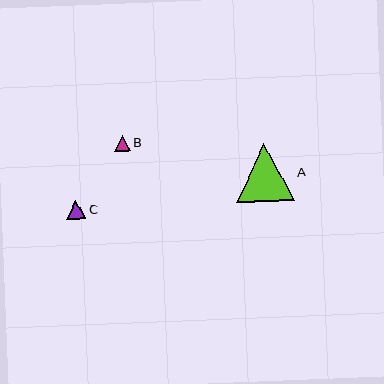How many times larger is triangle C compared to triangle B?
Triangle C is approximately 1.2 times the size of triangle B.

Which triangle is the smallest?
Triangle B is the smallest with a size of approximately 16 pixels.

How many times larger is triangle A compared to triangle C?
Triangle A is approximately 3.1 times the size of triangle C.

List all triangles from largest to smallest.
From largest to smallest: A, C, B.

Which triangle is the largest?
Triangle A is the largest with a size of approximately 58 pixels.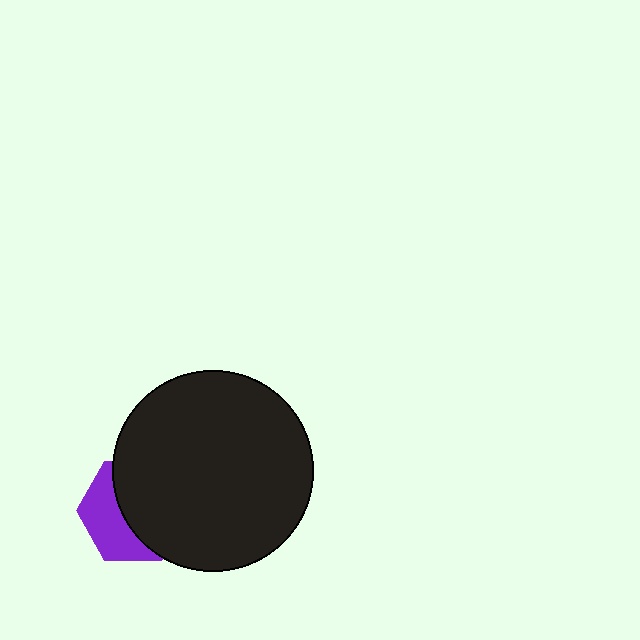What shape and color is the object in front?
The object in front is a black circle.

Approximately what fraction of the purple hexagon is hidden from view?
Roughly 58% of the purple hexagon is hidden behind the black circle.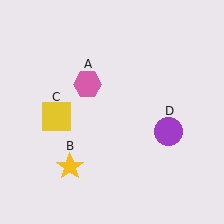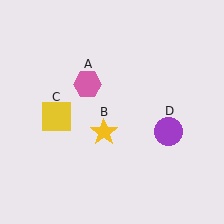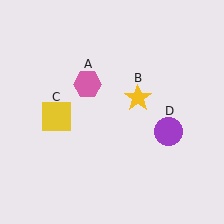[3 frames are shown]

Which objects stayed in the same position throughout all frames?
Pink hexagon (object A) and yellow square (object C) and purple circle (object D) remained stationary.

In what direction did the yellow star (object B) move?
The yellow star (object B) moved up and to the right.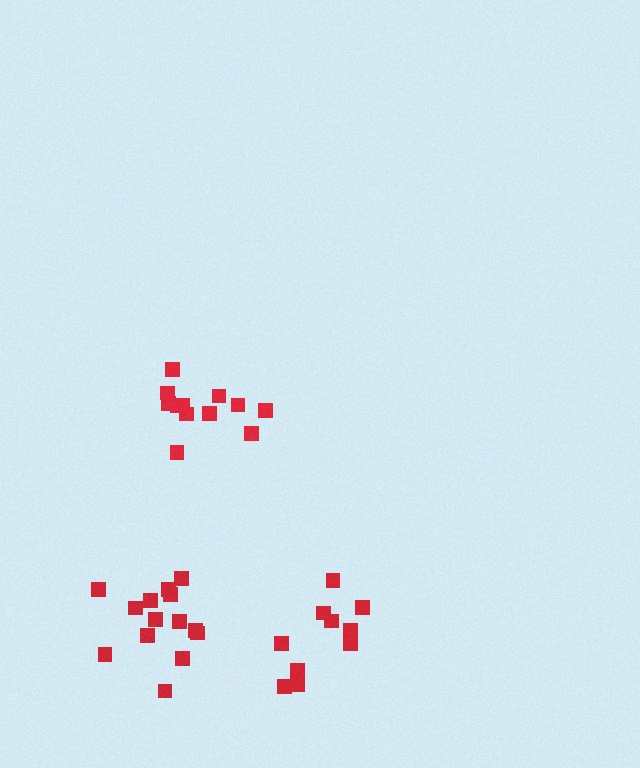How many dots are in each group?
Group 1: 13 dots, Group 2: 14 dots, Group 3: 11 dots (38 total).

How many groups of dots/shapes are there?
There are 3 groups.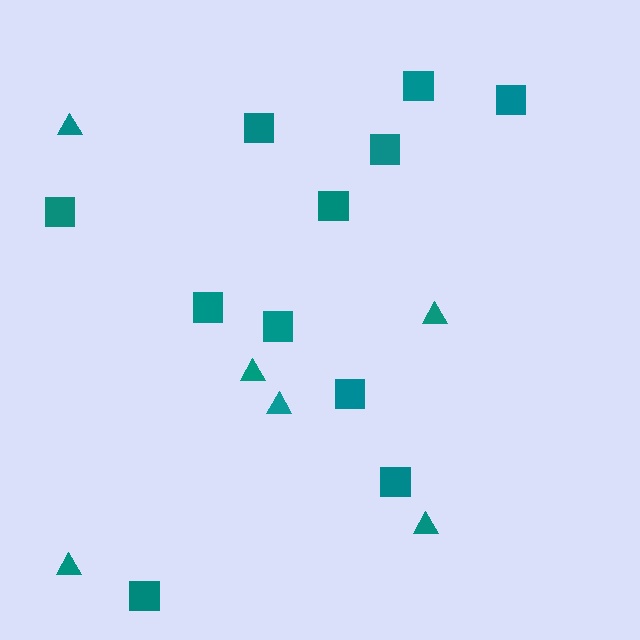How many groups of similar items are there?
There are 2 groups: one group of triangles (6) and one group of squares (11).